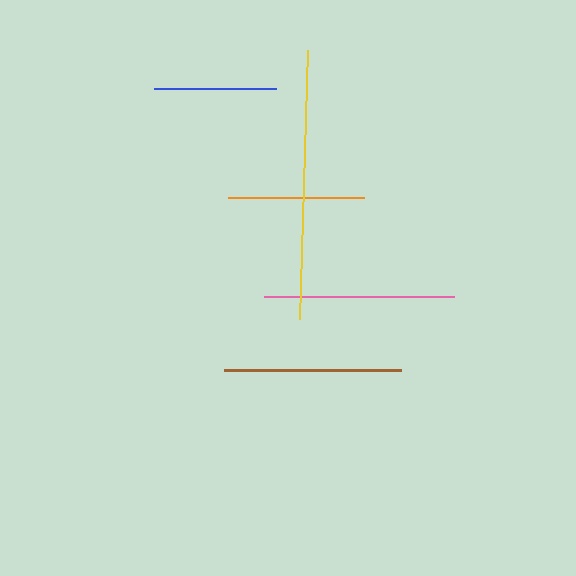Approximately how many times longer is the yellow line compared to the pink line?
The yellow line is approximately 1.4 times the length of the pink line.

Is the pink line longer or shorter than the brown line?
The pink line is longer than the brown line.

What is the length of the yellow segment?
The yellow segment is approximately 270 pixels long.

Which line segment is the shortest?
The blue line is the shortest at approximately 122 pixels.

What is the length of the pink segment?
The pink segment is approximately 190 pixels long.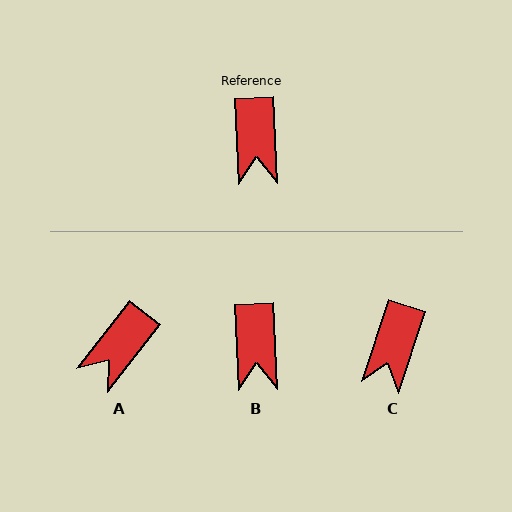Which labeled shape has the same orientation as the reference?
B.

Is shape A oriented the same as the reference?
No, it is off by about 41 degrees.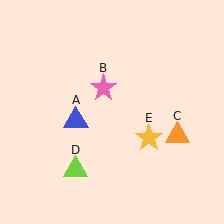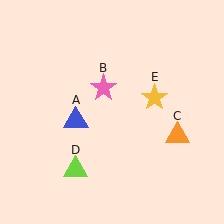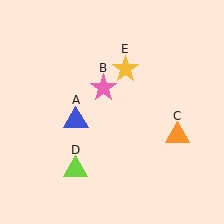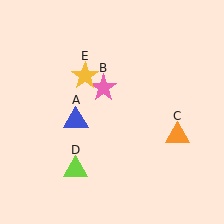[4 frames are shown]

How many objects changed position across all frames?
1 object changed position: yellow star (object E).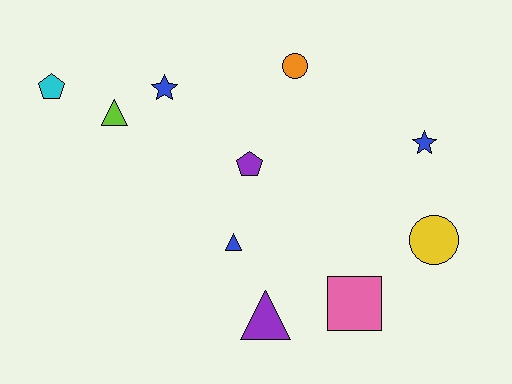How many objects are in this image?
There are 10 objects.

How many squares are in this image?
There is 1 square.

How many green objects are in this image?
There are no green objects.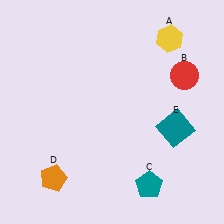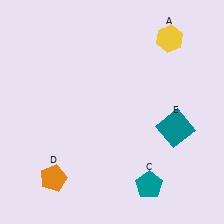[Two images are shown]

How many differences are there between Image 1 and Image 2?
There is 1 difference between the two images.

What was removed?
The red circle (B) was removed in Image 2.